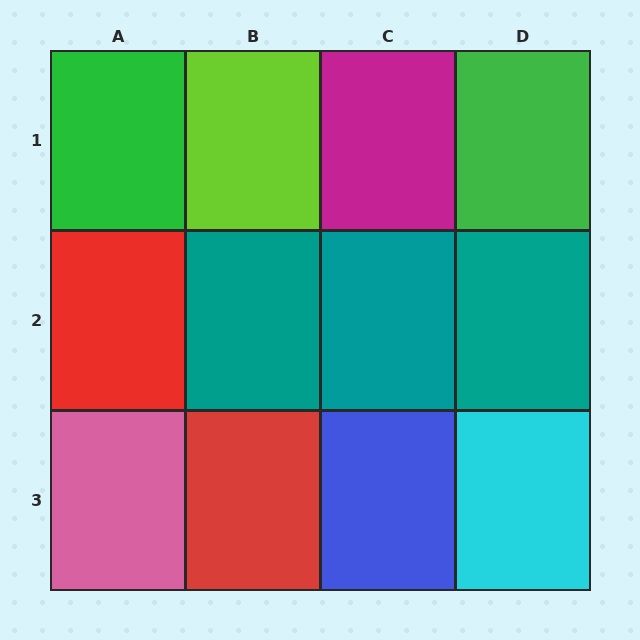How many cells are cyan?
1 cell is cyan.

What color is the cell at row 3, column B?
Red.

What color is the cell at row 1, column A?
Green.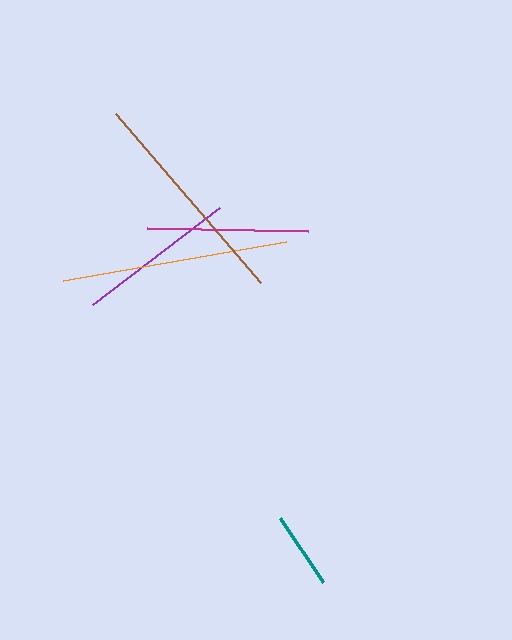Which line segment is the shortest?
The teal line is the shortest at approximately 77 pixels.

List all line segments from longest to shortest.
From longest to shortest: orange, brown, magenta, purple, teal.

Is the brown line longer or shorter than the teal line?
The brown line is longer than the teal line.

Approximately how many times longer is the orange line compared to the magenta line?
The orange line is approximately 1.4 times the length of the magenta line.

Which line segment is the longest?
The orange line is the longest at approximately 227 pixels.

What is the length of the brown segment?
The brown segment is approximately 223 pixels long.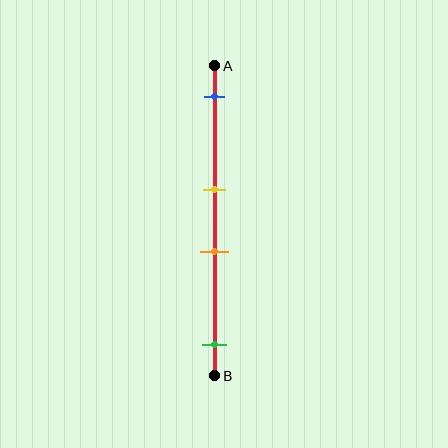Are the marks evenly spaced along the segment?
No, the marks are not evenly spaced.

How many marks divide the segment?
There are 4 marks dividing the segment.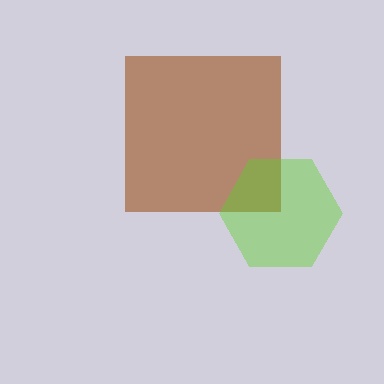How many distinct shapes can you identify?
There are 2 distinct shapes: a brown square, a lime hexagon.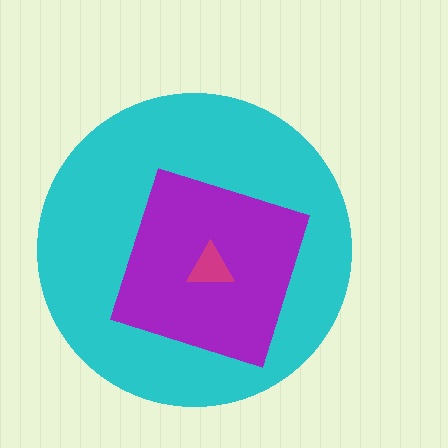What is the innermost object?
The magenta triangle.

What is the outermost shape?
The cyan circle.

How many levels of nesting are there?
3.